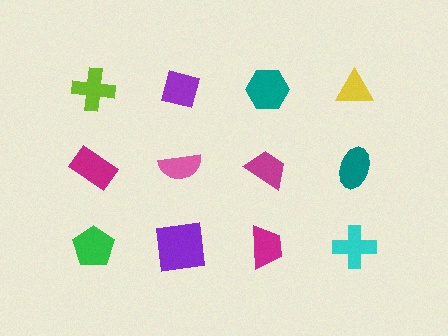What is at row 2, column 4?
A teal ellipse.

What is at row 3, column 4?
A cyan cross.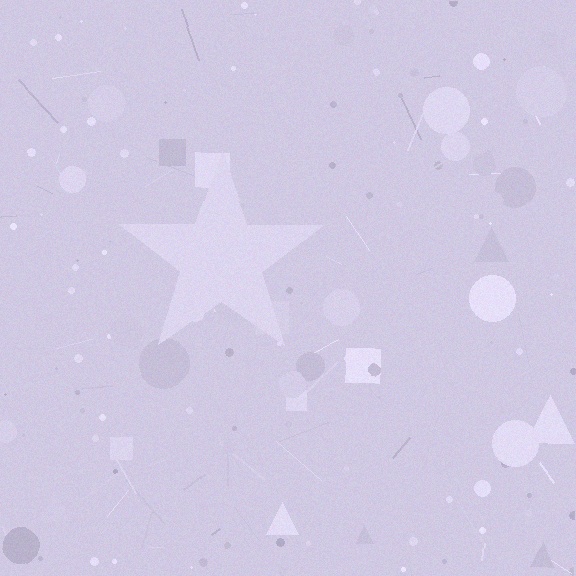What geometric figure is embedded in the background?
A star is embedded in the background.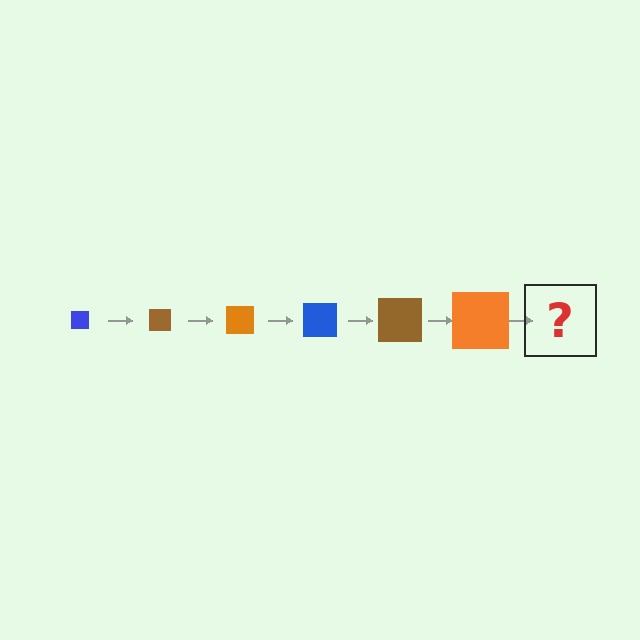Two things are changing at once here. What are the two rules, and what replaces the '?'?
The two rules are that the square grows larger each step and the color cycles through blue, brown, and orange. The '?' should be a blue square, larger than the previous one.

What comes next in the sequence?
The next element should be a blue square, larger than the previous one.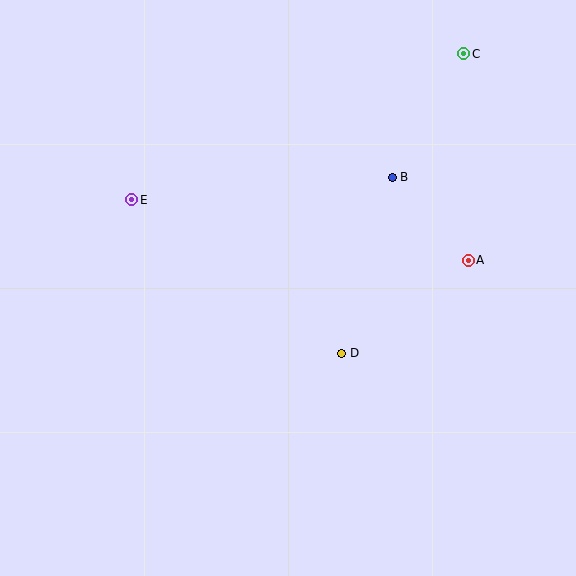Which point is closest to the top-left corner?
Point E is closest to the top-left corner.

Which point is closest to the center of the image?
Point D at (342, 353) is closest to the center.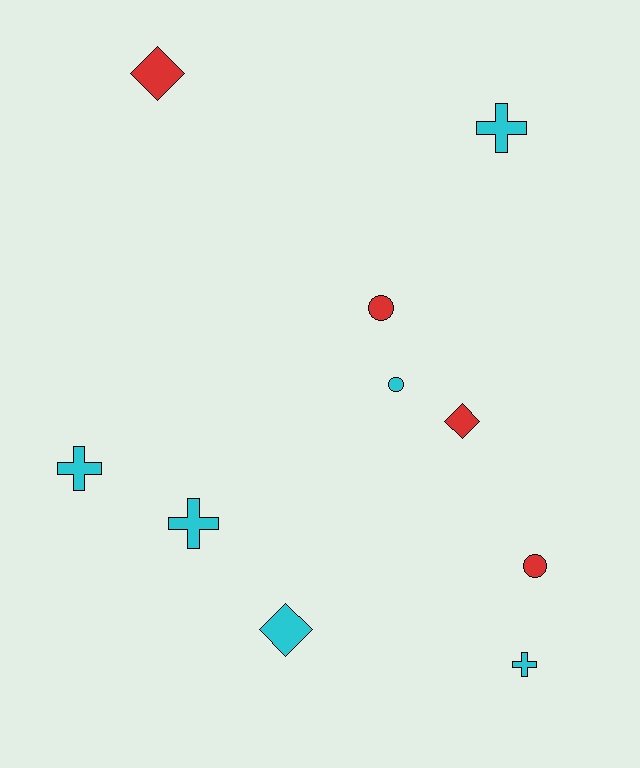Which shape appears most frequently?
Cross, with 4 objects.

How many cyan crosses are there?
There are 4 cyan crosses.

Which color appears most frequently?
Cyan, with 6 objects.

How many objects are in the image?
There are 10 objects.